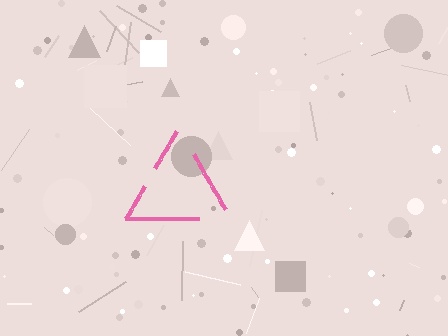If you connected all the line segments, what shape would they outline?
They would outline a triangle.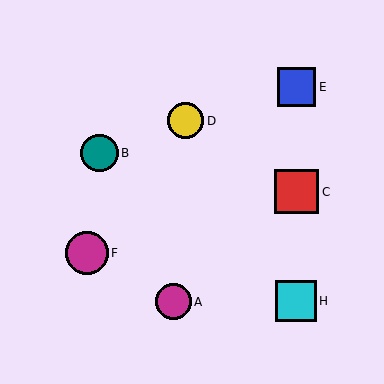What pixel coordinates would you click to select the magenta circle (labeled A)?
Click at (173, 302) to select the magenta circle A.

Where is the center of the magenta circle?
The center of the magenta circle is at (87, 253).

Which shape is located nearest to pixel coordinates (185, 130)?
The yellow circle (labeled D) at (186, 121) is nearest to that location.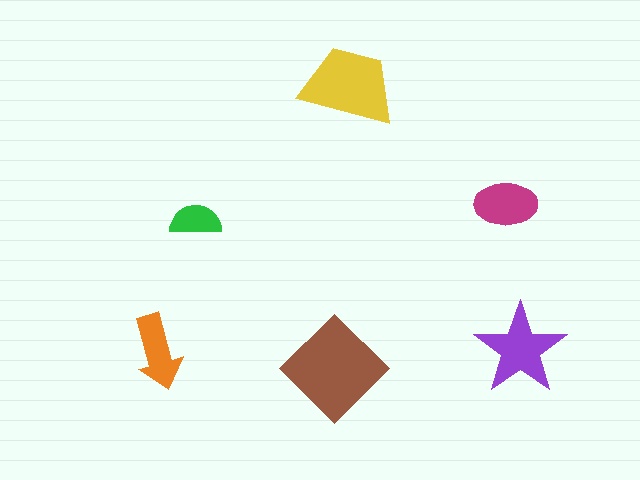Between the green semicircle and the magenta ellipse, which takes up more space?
The magenta ellipse.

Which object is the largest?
The brown diamond.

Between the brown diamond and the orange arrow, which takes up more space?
The brown diamond.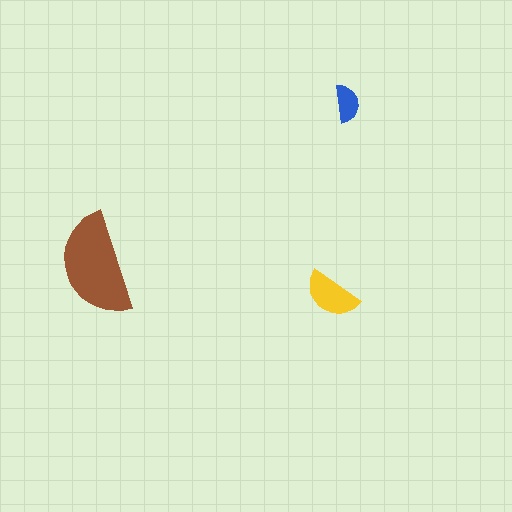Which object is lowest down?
The yellow semicircle is bottommost.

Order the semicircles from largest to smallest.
the brown one, the yellow one, the blue one.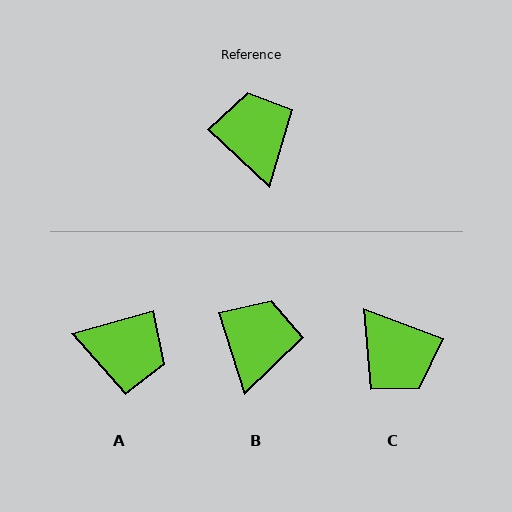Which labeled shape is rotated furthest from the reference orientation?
C, about 158 degrees away.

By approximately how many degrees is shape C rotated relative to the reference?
Approximately 158 degrees clockwise.